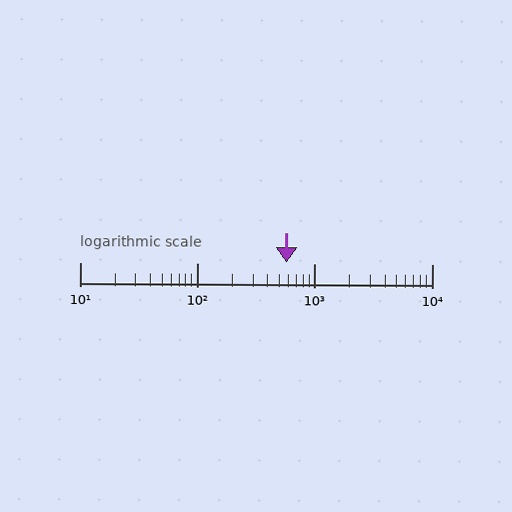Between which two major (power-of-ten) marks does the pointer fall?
The pointer is between 100 and 1000.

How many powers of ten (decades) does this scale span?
The scale spans 3 decades, from 10 to 10000.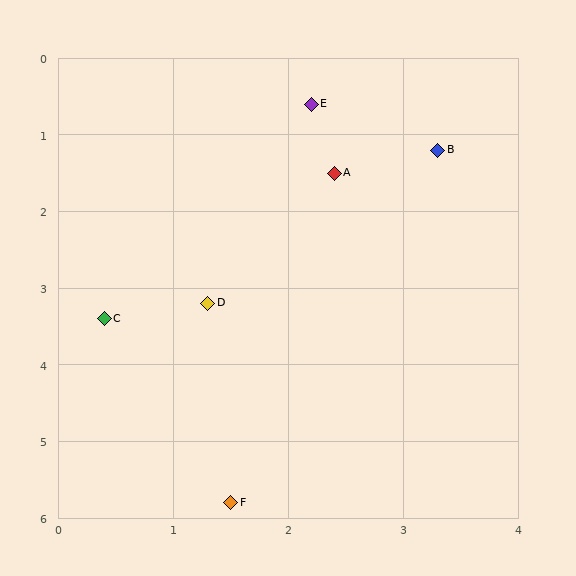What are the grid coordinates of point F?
Point F is at approximately (1.5, 5.8).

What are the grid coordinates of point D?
Point D is at approximately (1.3, 3.2).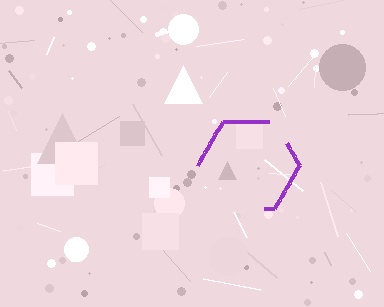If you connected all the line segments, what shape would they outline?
They would outline a hexagon.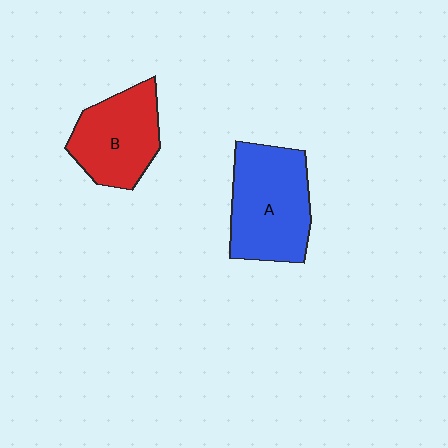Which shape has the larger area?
Shape A (blue).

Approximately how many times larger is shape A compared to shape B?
Approximately 1.2 times.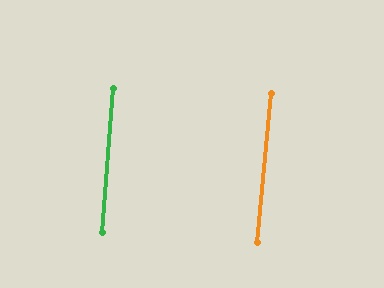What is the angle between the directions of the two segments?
Approximately 1 degree.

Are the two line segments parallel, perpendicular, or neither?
Parallel — their directions differ by only 1.3°.